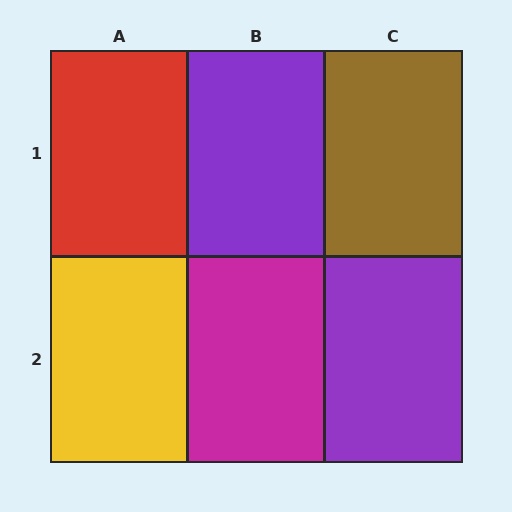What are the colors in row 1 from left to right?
Red, purple, brown.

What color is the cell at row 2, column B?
Magenta.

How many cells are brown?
1 cell is brown.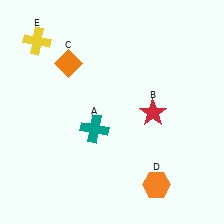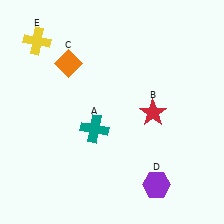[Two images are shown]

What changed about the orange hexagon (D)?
In Image 1, D is orange. In Image 2, it changed to purple.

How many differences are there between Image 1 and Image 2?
There is 1 difference between the two images.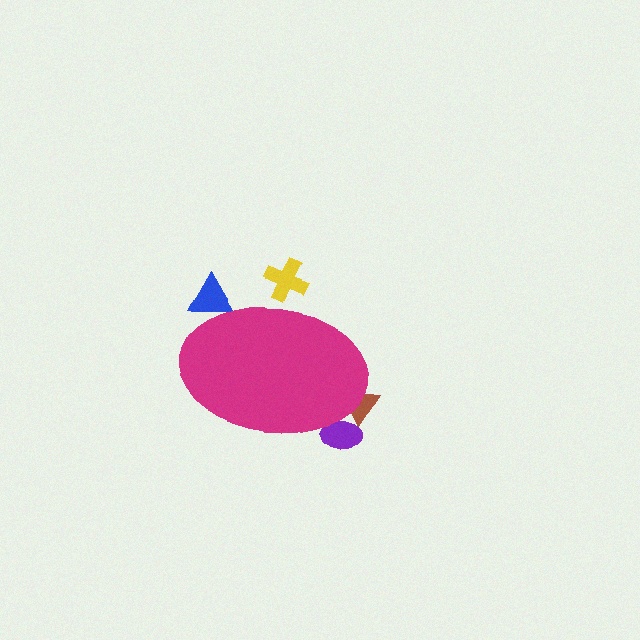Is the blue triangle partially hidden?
Yes, the blue triangle is partially hidden behind the magenta ellipse.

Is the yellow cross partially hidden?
Yes, the yellow cross is partially hidden behind the magenta ellipse.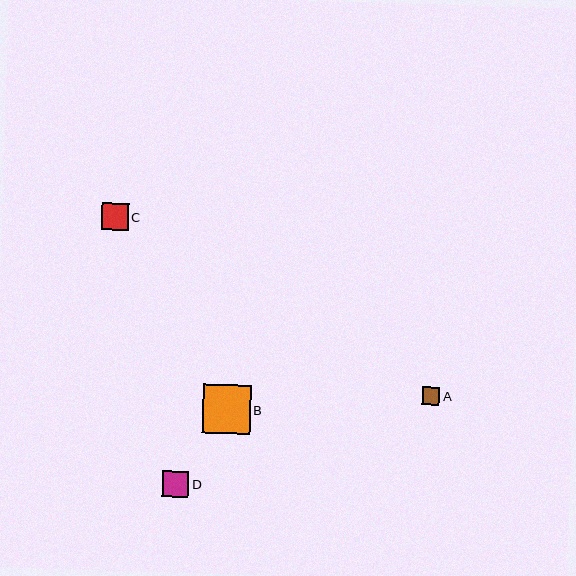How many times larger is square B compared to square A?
Square B is approximately 2.7 times the size of square A.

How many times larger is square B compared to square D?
Square B is approximately 1.9 times the size of square D.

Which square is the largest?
Square B is the largest with a size of approximately 48 pixels.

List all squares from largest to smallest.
From largest to smallest: B, C, D, A.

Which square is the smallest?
Square A is the smallest with a size of approximately 18 pixels.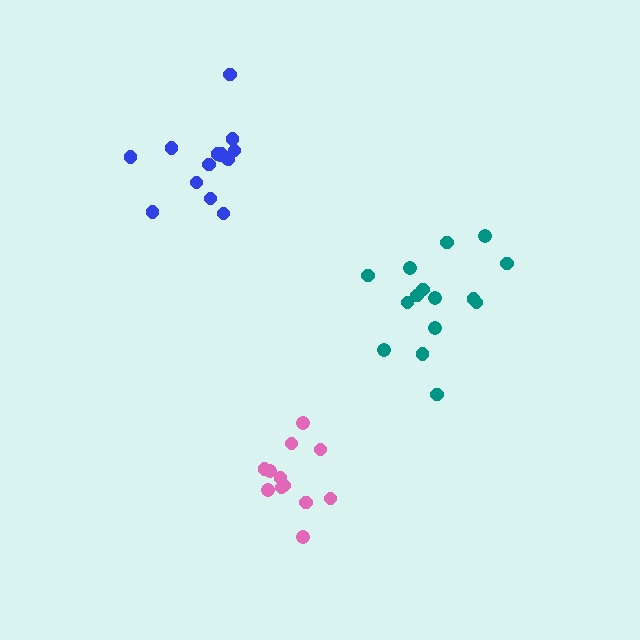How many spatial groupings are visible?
There are 3 spatial groupings.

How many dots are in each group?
Group 1: 15 dots, Group 2: 15 dots, Group 3: 12 dots (42 total).